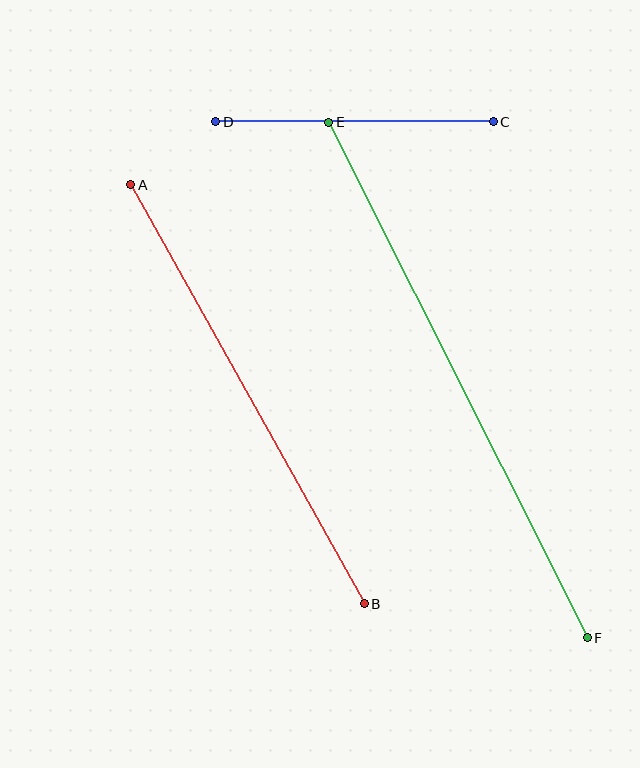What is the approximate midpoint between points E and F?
The midpoint is at approximately (458, 380) pixels.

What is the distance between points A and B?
The distance is approximately 480 pixels.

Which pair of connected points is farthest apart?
Points E and F are farthest apart.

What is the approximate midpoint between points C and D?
The midpoint is at approximately (354, 122) pixels.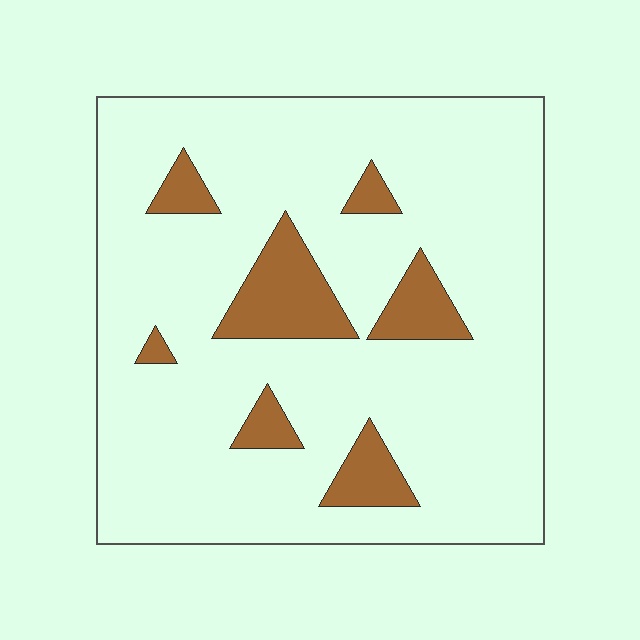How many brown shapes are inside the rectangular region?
7.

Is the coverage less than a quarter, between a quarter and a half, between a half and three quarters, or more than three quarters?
Less than a quarter.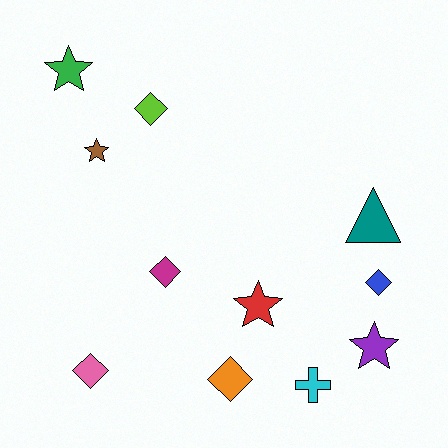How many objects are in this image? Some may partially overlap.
There are 11 objects.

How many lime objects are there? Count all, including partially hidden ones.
There is 1 lime object.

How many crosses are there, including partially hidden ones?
There is 1 cross.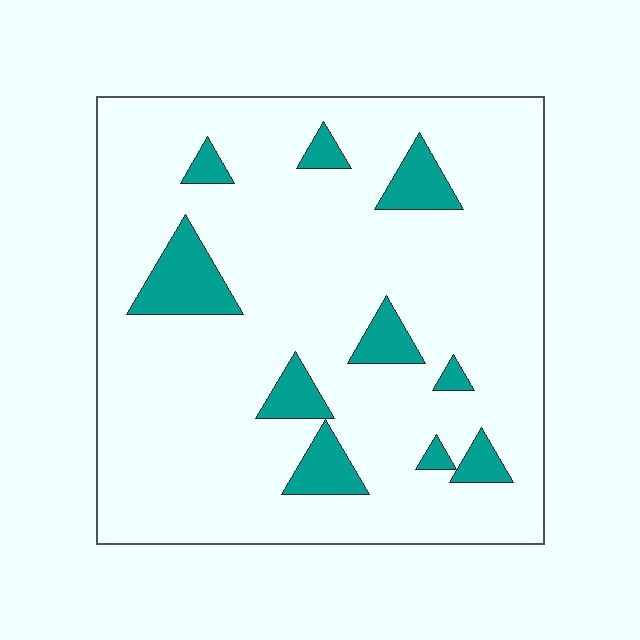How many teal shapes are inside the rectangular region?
10.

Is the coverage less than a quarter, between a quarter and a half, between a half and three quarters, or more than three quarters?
Less than a quarter.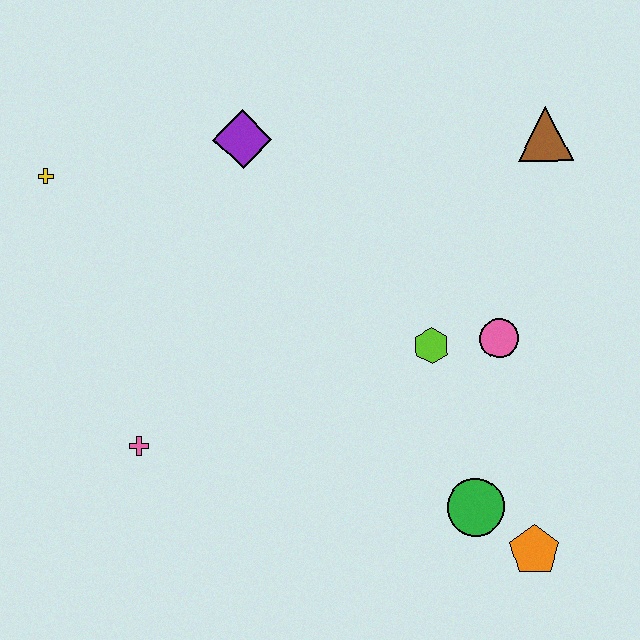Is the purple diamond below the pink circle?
No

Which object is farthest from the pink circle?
The yellow cross is farthest from the pink circle.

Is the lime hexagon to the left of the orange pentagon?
Yes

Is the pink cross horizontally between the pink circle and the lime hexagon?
No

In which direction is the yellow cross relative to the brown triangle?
The yellow cross is to the left of the brown triangle.